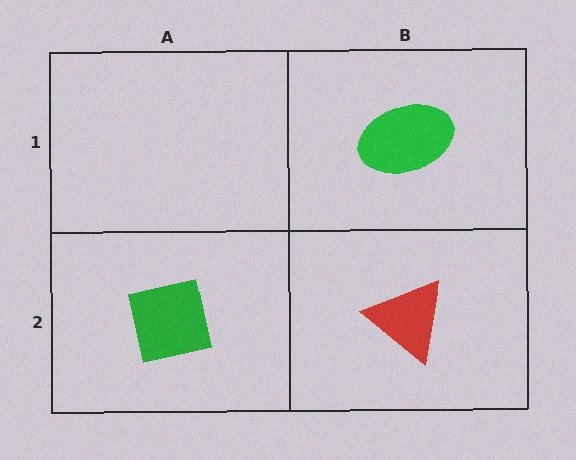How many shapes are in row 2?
2 shapes.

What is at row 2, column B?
A red triangle.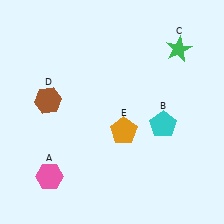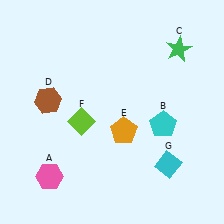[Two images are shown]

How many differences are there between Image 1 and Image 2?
There are 2 differences between the two images.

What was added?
A lime diamond (F), a cyan diamond (G) were added in Image 2.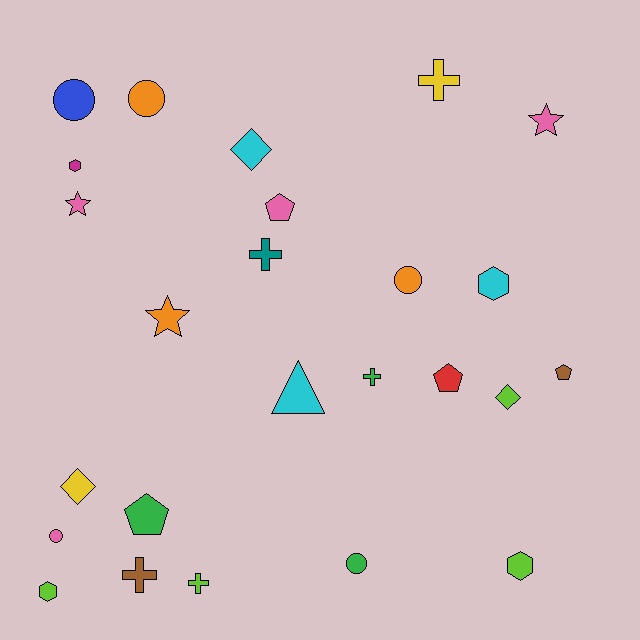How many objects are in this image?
There are 25 objects.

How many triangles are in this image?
There is 1 triangle.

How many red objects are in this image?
There is 1 red object.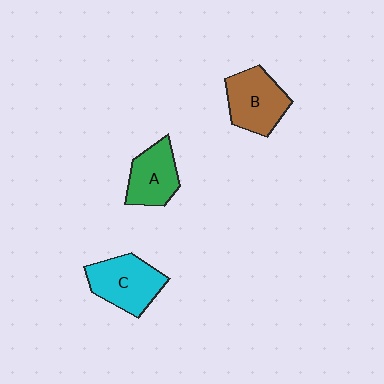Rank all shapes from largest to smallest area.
From largest to smallest: C (cyan), B (brown), A (green).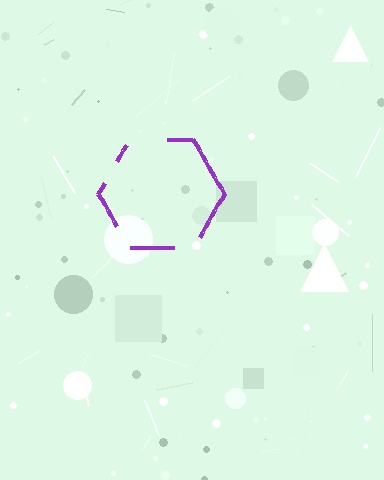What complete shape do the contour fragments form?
The contour fragments form a hexagon.